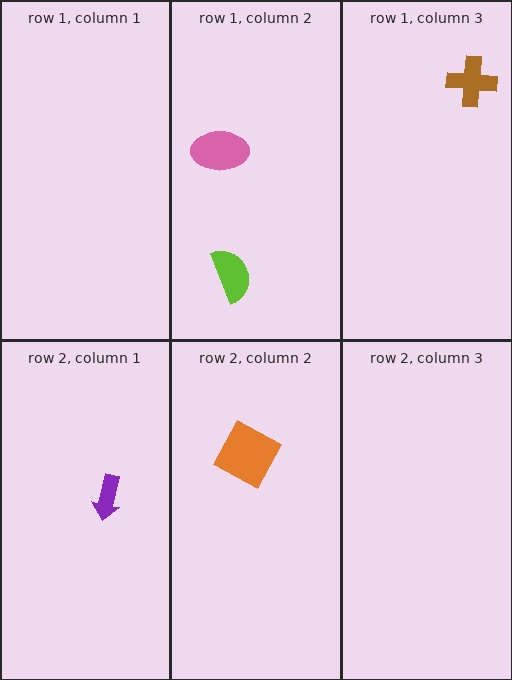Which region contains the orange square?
The row 2, column 2 region.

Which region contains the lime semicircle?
The row 1, column 2 region.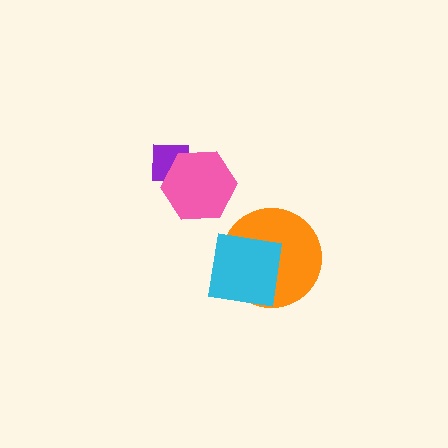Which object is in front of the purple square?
The pink hexagon is in front of the purple square.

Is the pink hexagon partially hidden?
No, no other shape covers it.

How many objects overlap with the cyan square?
1 object overlaps with the cyan square.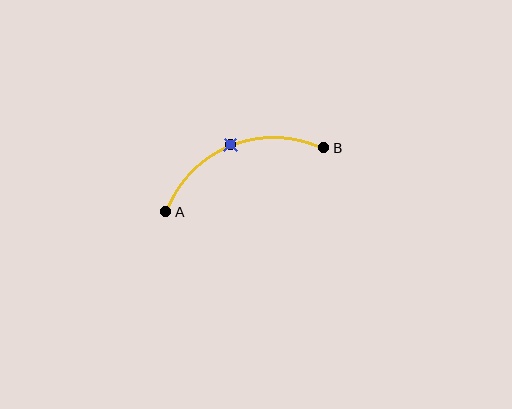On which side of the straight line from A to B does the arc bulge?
The arc bulges above the straight line connecting A and B.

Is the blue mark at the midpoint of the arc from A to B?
Yes. The blue mark lies on the arc at equal arc-length from both A and B — it is the arc midpoint.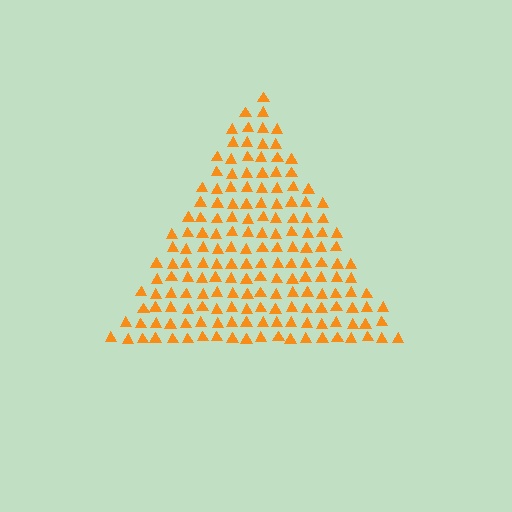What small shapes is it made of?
It is made of small triangles.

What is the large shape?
The large shape is a triangle.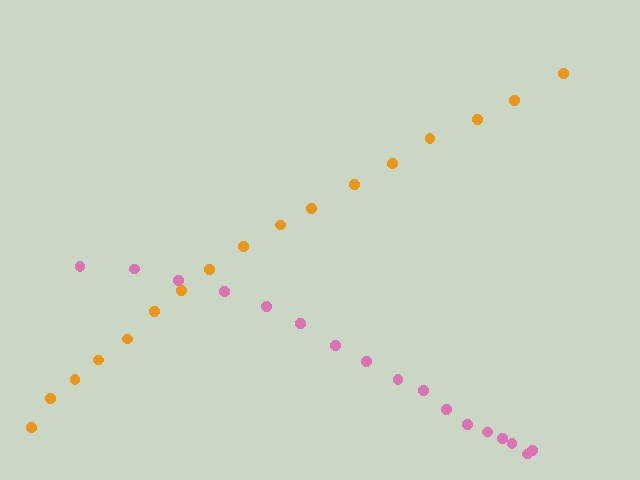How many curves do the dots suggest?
There are 2 distinct paths.